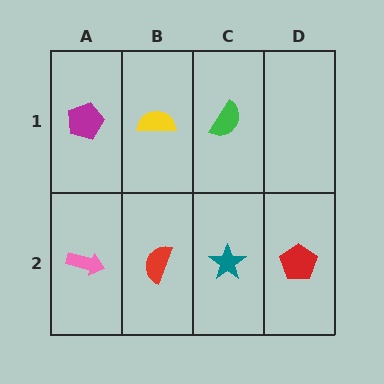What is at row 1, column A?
A magenta pentagon.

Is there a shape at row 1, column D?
No, that cell is empty.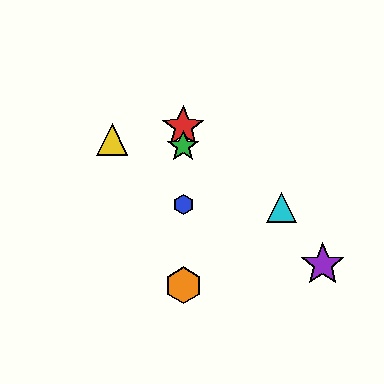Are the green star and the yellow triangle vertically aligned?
No, the green star is at x≈183 and the yellow triangle is at x≈112.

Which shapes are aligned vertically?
The red star, the blue hexagon, the green star, the orange hexagon are aligned vertically.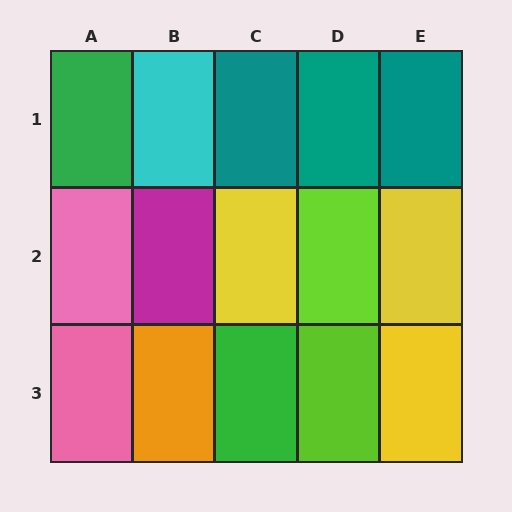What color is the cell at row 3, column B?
Orange.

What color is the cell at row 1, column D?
Teal.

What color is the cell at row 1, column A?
Green.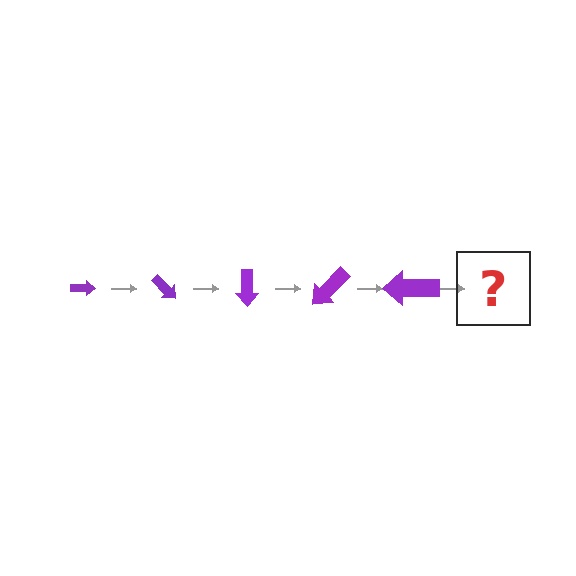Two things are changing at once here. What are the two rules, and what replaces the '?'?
The two rules are that the arrow grows larger each step and it rotates 45 degrees each step. The '?' should be an arrow, larger than the previous one and rotated 225 degrees from the start.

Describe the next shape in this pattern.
It should be an arrow, larger than the previous one and rotated 225 degrees from the start.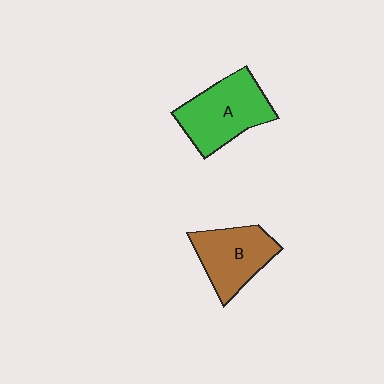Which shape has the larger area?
Shape A (green).